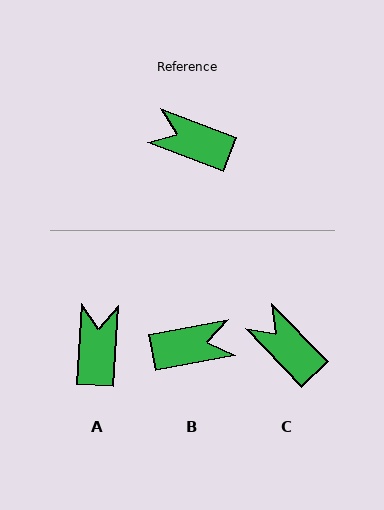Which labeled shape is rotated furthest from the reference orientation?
B, about 148 degrees away.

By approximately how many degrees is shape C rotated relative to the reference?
Approximately 25 degrees clockwise.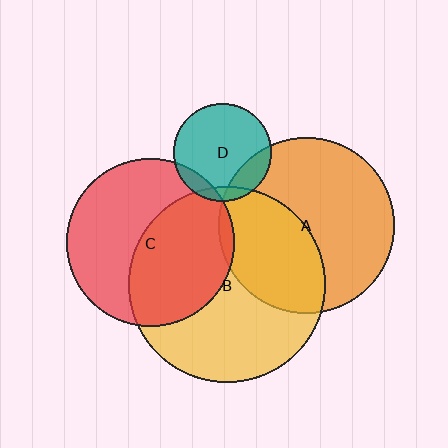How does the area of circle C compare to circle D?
Approximately 3.0 times.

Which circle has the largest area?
Circle B (yellow).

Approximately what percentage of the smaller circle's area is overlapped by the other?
Approximately 5%.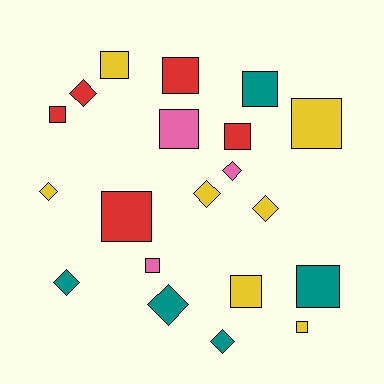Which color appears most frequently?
Yellow, with 7 objects.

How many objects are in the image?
There are 20 objects.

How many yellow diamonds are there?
There are 3 yellow diamonds.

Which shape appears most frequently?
Square, with 12 objects.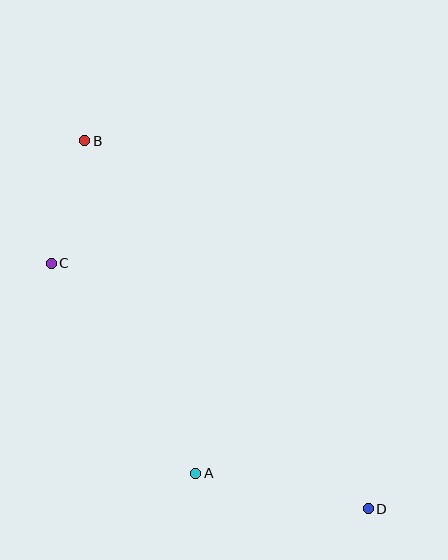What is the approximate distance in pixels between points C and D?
The distance between C and D is approximately 401 pixels.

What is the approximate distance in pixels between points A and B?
The distance between A and B is approximately 351 pixels.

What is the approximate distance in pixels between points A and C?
The distance between A and C is approximately 255 pixels.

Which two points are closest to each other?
Points B and C are closest to each other.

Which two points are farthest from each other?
Points B and D are farthest from each other.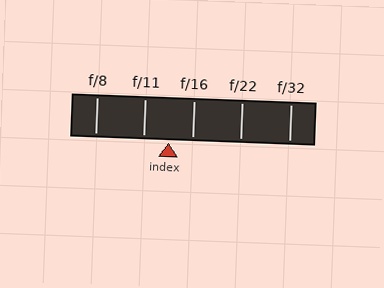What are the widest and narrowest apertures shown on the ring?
The widest aperture shown is f/8 and the narrowest is f/32.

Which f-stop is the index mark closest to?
The index mark is closest to f/16.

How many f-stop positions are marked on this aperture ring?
There are 5 f-stop positions marked.